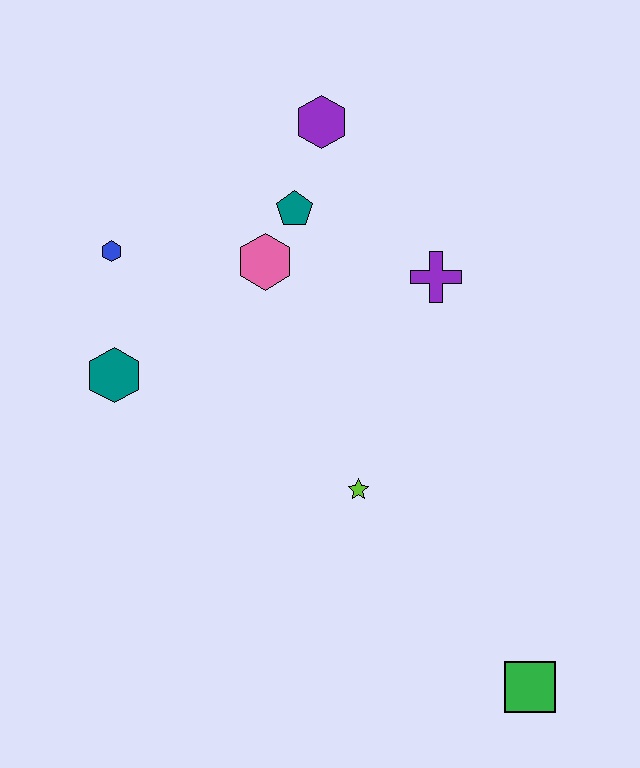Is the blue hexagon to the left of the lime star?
Yes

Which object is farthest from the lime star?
The purple hexagon is farthest from the lime star.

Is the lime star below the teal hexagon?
Yes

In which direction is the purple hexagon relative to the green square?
The purple hexagon is above the green square.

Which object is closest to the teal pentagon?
The pink hexagon is closest to the teal pentagon.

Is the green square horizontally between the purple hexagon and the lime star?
No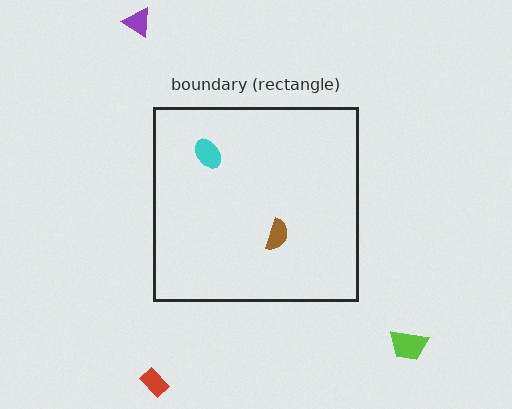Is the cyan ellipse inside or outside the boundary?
Inside.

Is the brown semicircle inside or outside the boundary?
Inside.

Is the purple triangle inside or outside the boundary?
Outside.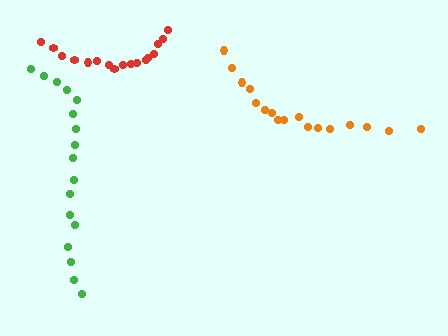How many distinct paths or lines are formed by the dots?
There are 3 distinct paths.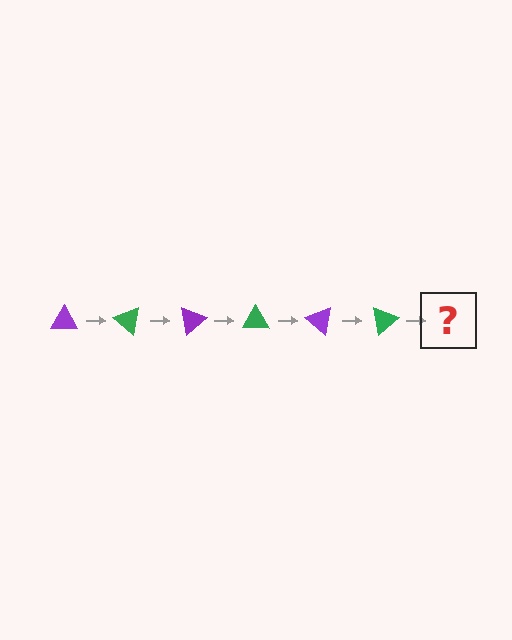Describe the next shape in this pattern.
It should be a purple triangle, rotated 240 degrees from the start.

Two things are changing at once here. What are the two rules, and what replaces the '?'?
The two rules are that it rotates 40 degrees each step and the color cycles through purple and green. The '?' should be a purple triangle, rotated 240 degrees from the start.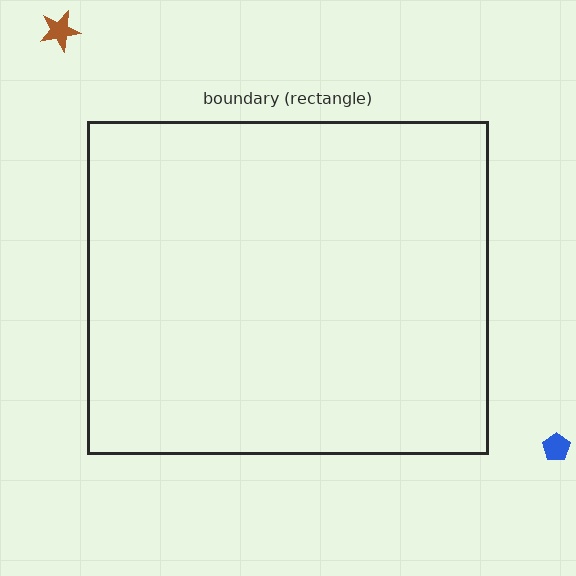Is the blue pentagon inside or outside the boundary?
Outside.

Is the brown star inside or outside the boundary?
Outside.